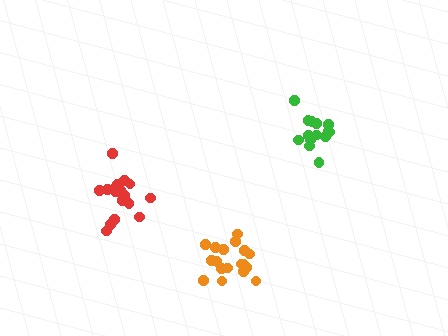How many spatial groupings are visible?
There are 3 spatial groupings.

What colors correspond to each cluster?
The clusters are colored: red, green, orange.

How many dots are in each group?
Group 1: 18 dots, Group 2: 14 dots, Group 3: 18 dots (50 total).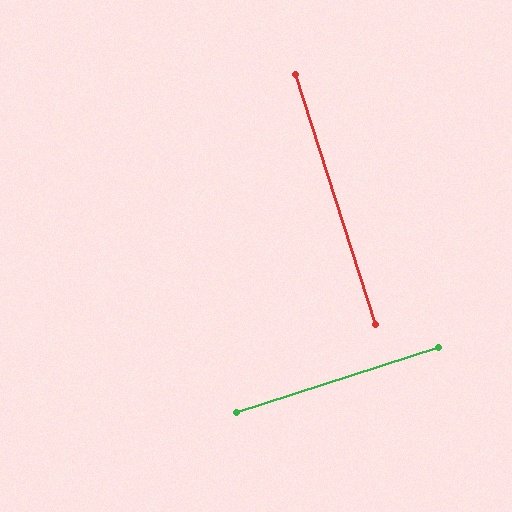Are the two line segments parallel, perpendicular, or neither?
Perpendicular — they meet at approximately 90°.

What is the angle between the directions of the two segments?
Approximately 90 degrees.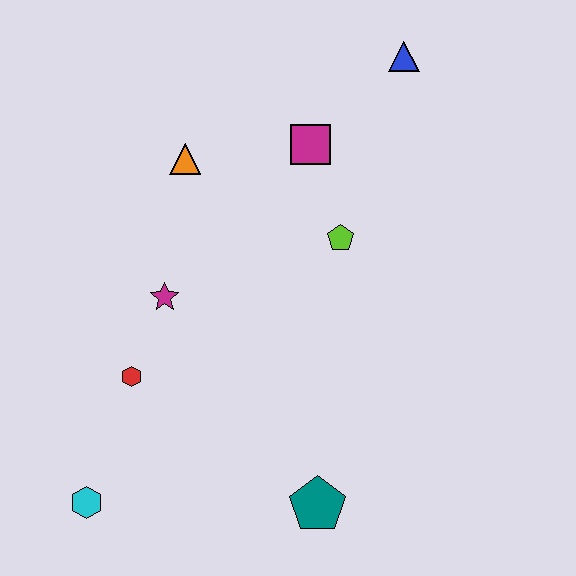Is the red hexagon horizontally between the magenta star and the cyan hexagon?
Yes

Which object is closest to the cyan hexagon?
The red hexagon is closest to the cyan hexagon.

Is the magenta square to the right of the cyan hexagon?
Yes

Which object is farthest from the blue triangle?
The cyan hexagon is farthest from the blue triangle.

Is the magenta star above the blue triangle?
No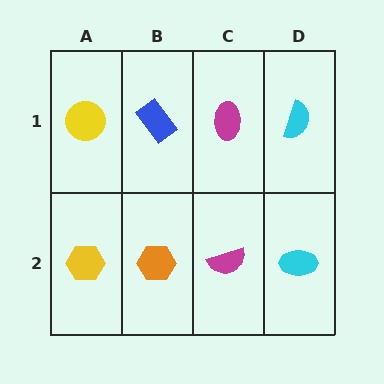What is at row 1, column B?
A blue rectangle.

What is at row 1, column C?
A magenta ellipse.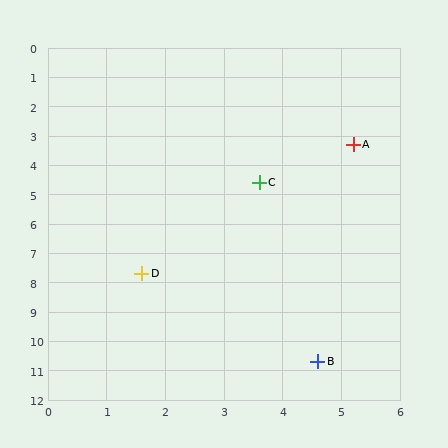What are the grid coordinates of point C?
Point C is at approximately (3.6, 4.6).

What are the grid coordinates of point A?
Point A is at approximately (5.2, 3.3).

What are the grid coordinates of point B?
Point B is at approximately (4.6, 10.7).